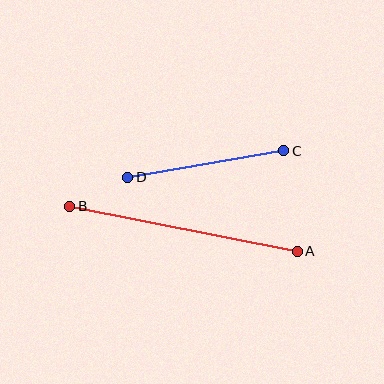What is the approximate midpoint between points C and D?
The midpoint is at approximately (206, 164) pixels.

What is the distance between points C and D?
The distance is approximately 158 pixels.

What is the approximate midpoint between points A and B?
The midpoint is at approximately (183, 229) pixels.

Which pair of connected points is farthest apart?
Points A and B are farthest apart.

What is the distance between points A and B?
The distance is approximately 232 pixels.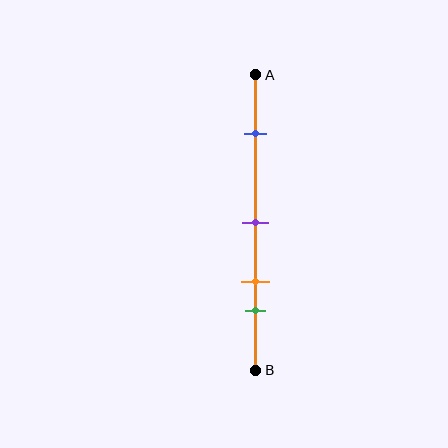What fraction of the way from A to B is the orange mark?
The orange mark is approximately 70% (0.7) of the way from A to B.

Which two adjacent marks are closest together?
The orange and green marks are the closest adjacent pair.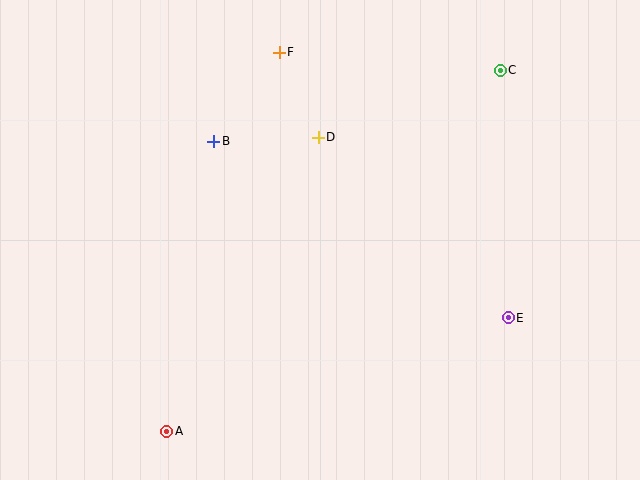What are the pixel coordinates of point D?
Point D is at (318, 137).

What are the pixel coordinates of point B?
Point B is at (214, 141).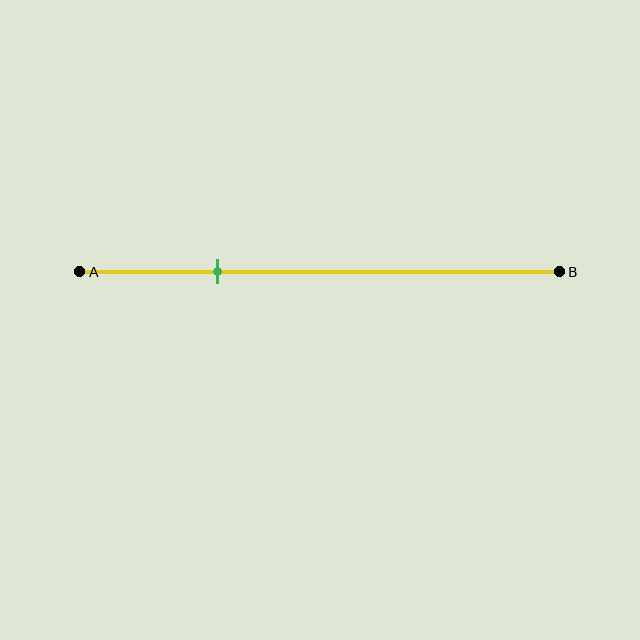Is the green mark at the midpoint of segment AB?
No, the mark is at about 30% from A, not at the 50% midpoint.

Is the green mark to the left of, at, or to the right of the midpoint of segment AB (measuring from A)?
The green mark is to the left of the midpoint of segment AB.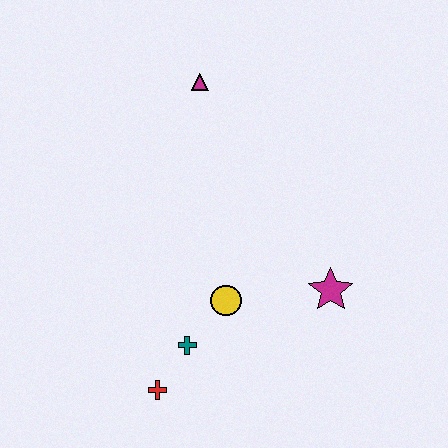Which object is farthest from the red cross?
The magenta triangle is farthest from the red cross.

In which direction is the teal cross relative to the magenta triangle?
The teal cross is below the magenta triangle.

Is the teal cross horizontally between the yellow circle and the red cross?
Yes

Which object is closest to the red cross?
The teal cross is closest to the red cross.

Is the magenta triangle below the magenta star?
No